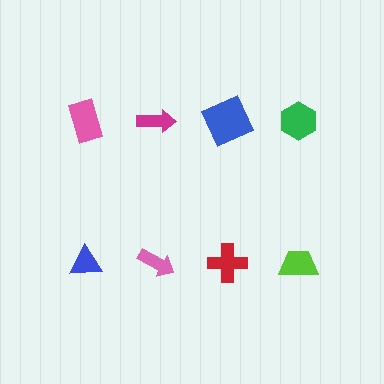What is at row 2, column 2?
A pink arrow.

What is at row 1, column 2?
A magenta arrow.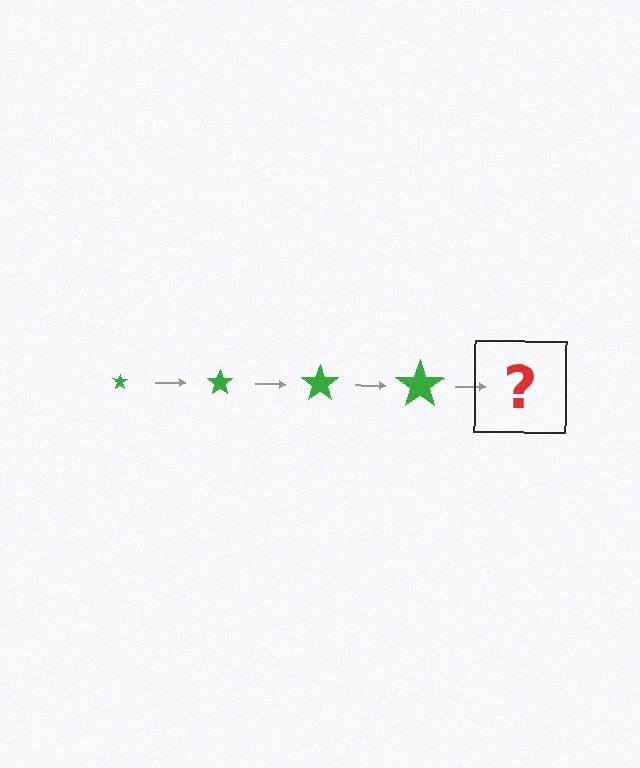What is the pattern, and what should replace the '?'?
The pattern is that the star gets progressively larger each step. The '?' should be a green star, larger than the previous one.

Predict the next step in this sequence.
The next step is a green star, larger than the previous one.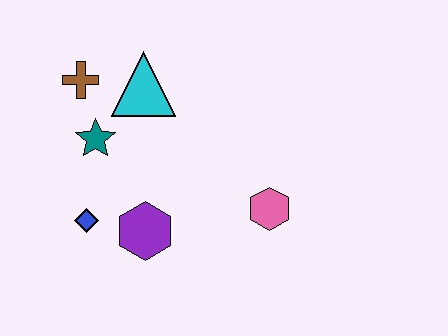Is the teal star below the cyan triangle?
Yes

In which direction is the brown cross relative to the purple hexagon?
The brown cross is above the purple hexagon.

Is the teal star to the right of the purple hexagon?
No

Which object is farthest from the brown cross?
The pink hexagon is farthest from the brown cross.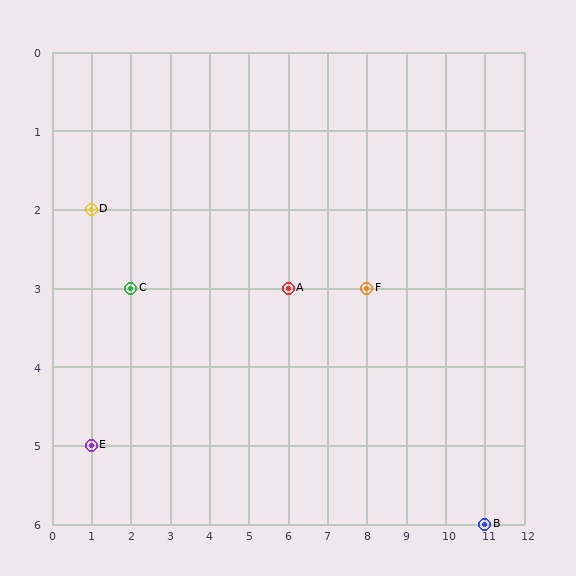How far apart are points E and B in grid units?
Points E and B are 10 columns and 1 row apart (about 10.0 grid units diagonally).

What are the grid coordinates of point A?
Point A is at grid coordinates (6, 3).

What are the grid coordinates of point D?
Point D is at grid coordinates (1, 2).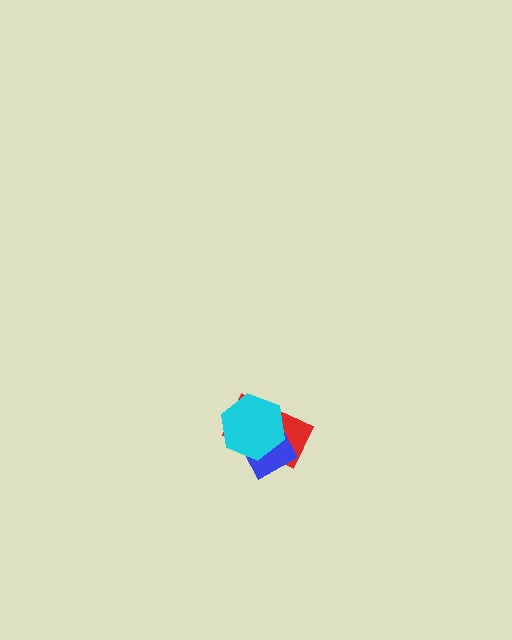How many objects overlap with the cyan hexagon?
2 objects overlap with the cyan hexagon.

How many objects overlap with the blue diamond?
2 objects overlap with the blue diamond.